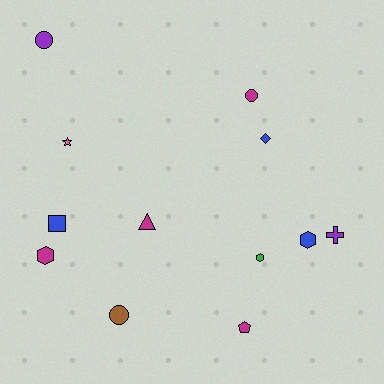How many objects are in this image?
There are 12 objects.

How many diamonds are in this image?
There is 1 diamond.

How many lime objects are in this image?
There are no lime objects.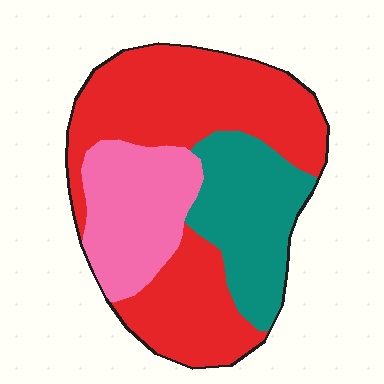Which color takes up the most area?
Red, at roughly 55%.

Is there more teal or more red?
Red.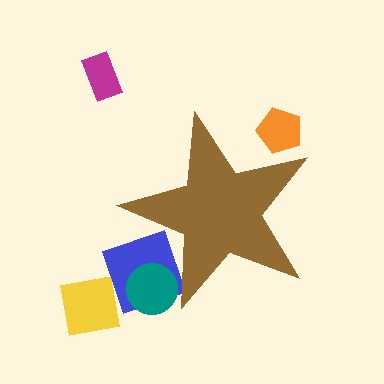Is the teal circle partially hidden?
Yes, the teal circle is partially hidden behind the brown star.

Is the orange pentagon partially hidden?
Yes, the orange pentagon is partially hidden behind the brown star.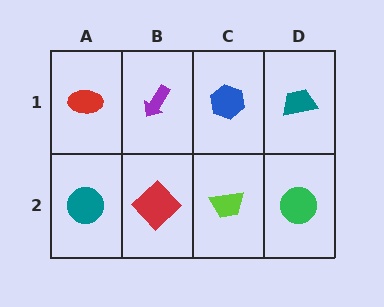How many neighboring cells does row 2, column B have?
3.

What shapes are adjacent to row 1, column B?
A red diamond (row 2, column B), a red ellipse (row 1, column A), a blue hexagon (row 1, column C).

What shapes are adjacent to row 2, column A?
A red ellipse (row 1, column A), a red diamond (row 2, column B).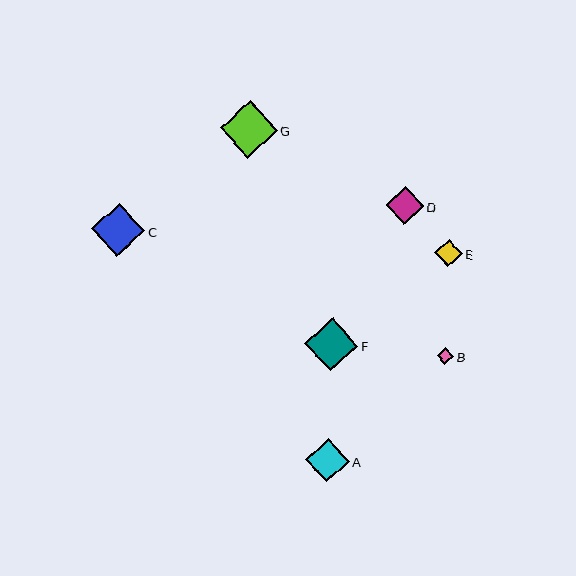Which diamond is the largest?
Diamond G is the largest with a size of approximately 57 pixels.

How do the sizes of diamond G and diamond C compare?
Diamond G and diamond C are approximately the same size.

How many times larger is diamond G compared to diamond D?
Diamond G is approximately 1.5 times the size of diamond D.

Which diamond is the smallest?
Diamond B is the smallest with a size of approximately 17 pixels.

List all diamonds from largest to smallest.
From largest to smallest: G, F, C, A, D, E, B.